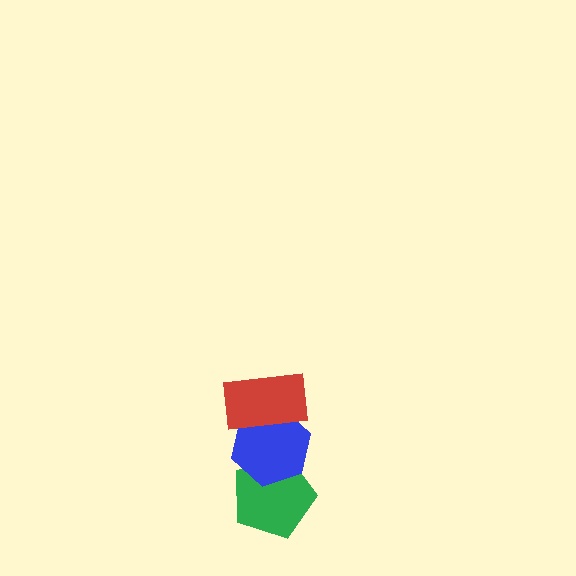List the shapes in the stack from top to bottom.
From top to bottom: the red rectangle, the blue hexagon, the green pentagon.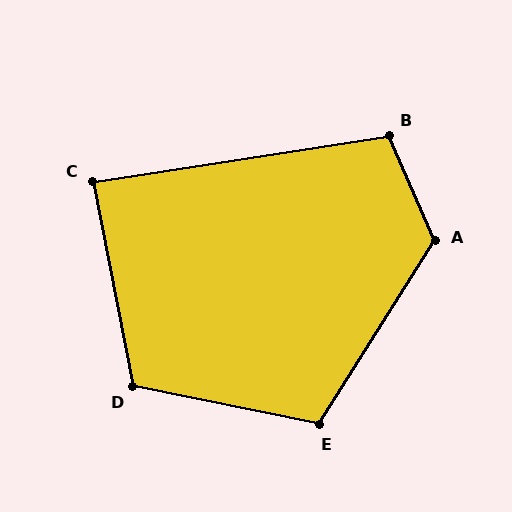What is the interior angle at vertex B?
Approximately 105 degrees (obtuse).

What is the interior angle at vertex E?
Approximately 111 degrees (obtuse).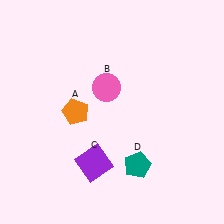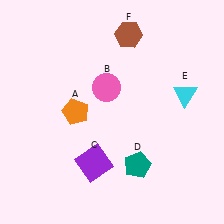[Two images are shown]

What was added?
A cyan triangle (E), a brown hexagon (F) were added in Image 2.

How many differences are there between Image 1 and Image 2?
There are 2 differences between the two images.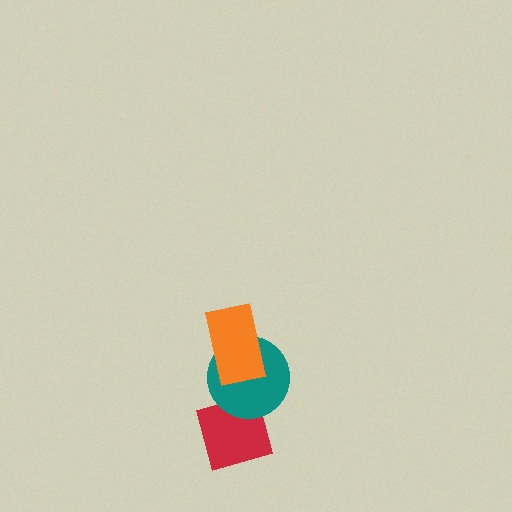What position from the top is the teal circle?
The teal circle is 2nd from the top.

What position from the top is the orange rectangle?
The orange rectangle is 1st from the top.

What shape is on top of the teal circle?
The orange rectangle is on top of the teal circle.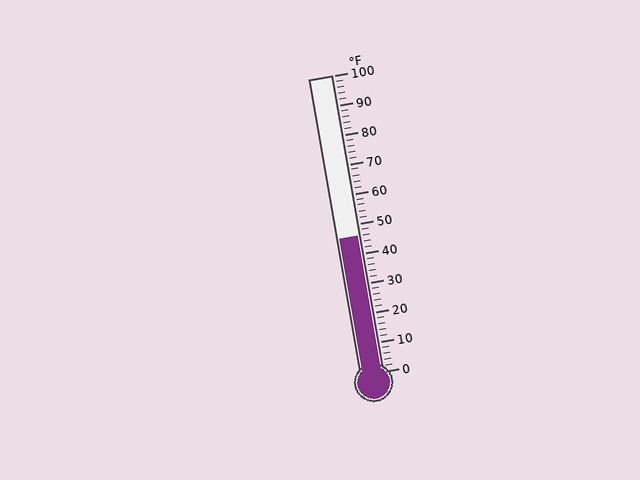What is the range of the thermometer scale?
The thermometer scale ranges from 0°F to 100°F.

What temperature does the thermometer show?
The thermometer shows approximately 46°F.